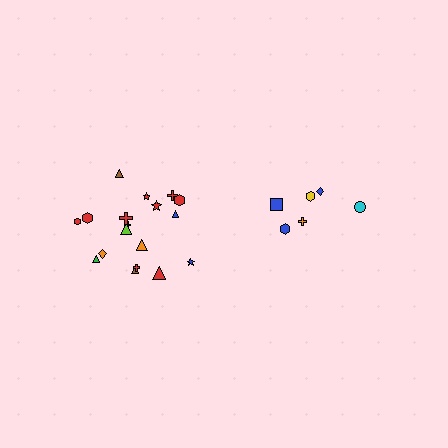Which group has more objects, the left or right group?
The left group.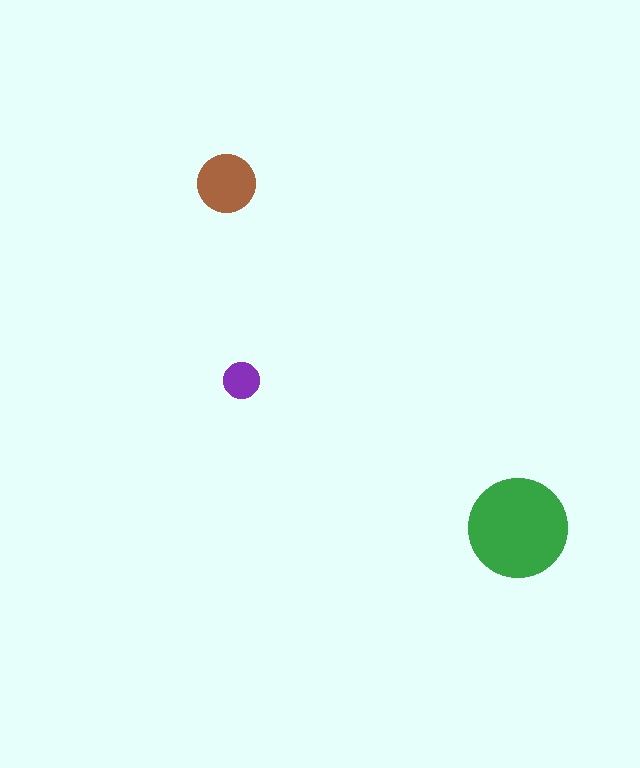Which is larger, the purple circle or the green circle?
The green one.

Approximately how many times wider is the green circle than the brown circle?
About 1.5 times wider.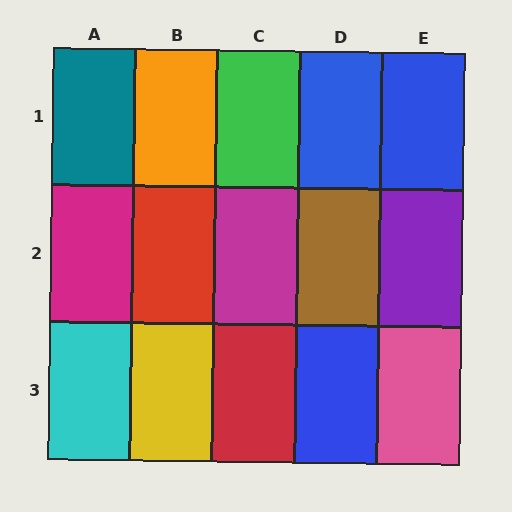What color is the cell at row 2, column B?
Red.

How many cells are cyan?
1 cell is cyan.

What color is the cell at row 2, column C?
Magenta.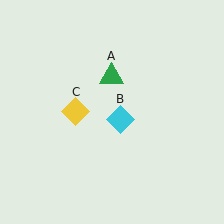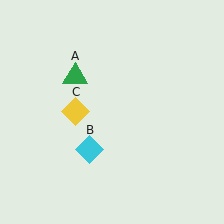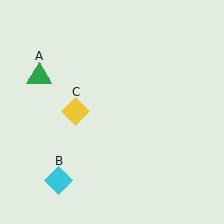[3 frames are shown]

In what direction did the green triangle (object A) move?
The green triangle (object A) moved left.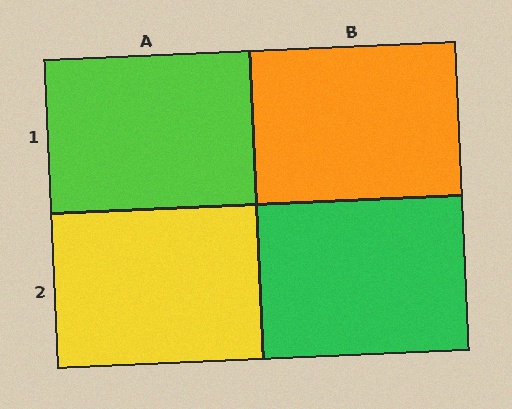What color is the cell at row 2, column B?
Green.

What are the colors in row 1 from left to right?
Lime, orange.